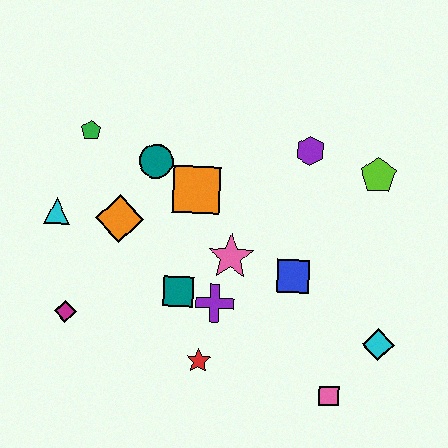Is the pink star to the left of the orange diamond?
No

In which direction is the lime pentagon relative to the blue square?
The lime pentagon is above the blue square.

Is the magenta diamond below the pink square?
No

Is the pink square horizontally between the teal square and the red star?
No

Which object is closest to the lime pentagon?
The purple hexagon is closest to the lime pentagon.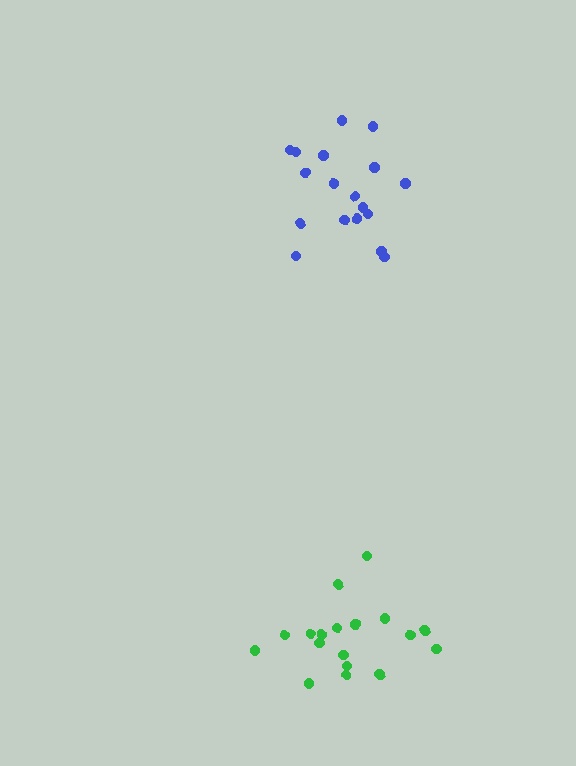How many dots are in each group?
Group 1: 18 dots, Group 2: 18 dots (36 total).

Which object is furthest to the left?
The green cluster is leftmost.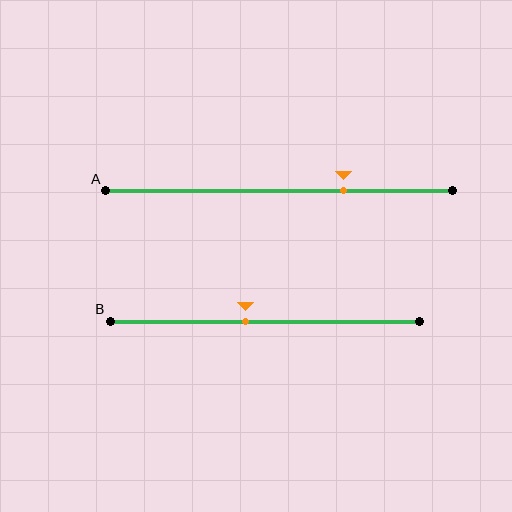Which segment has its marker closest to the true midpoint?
Segment B has its marker closest to the true midpoint.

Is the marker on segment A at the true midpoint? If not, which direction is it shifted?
No, the marker on segment A is shifted to the right by about 19% of the segment length.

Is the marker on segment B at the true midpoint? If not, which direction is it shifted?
No, the marker on segment B is shifted to the left by about 6% of the segment length.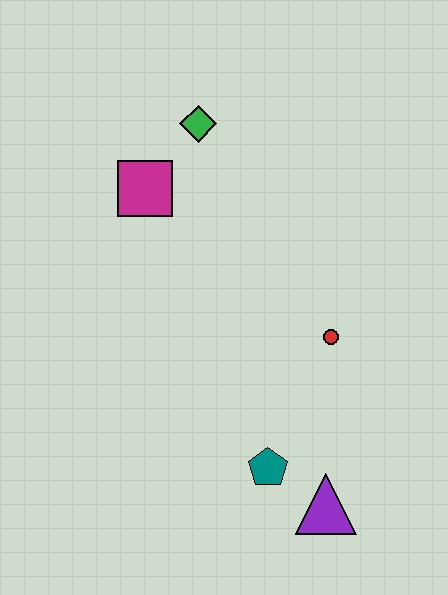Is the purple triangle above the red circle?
No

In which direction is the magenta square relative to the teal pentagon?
The magenta square is above the teal pentagon.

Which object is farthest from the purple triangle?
The green diamond is farthest from the purple triangle.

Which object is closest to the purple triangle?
The teal pentagon is closest to the purple triangle.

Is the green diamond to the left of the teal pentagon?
Yes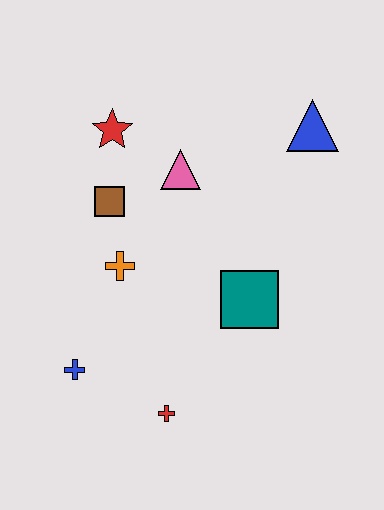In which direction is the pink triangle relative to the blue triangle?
The pink triangle is to the left of the blue triangle.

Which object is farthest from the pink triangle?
The red cross is farthest from the pink triangle.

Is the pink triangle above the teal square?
Yes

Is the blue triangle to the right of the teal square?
Yes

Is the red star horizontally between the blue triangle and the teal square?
No